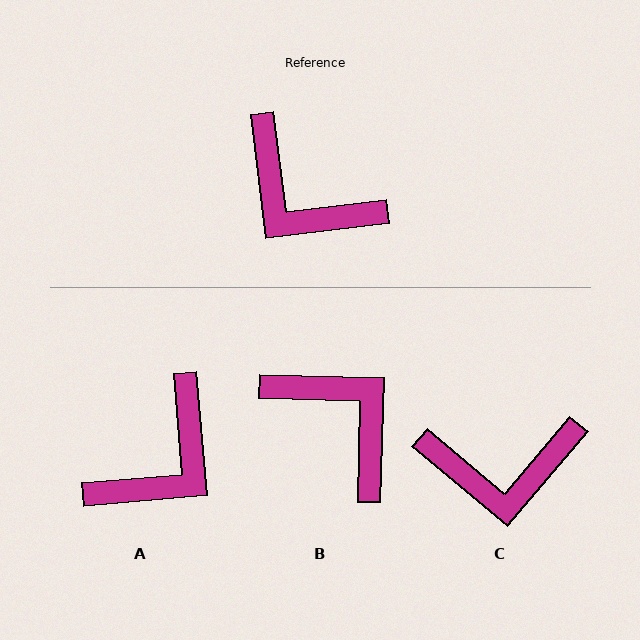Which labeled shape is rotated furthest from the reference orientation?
B, about 172 degrees away.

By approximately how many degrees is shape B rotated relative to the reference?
Approximately 172 degrees counter-clockwise.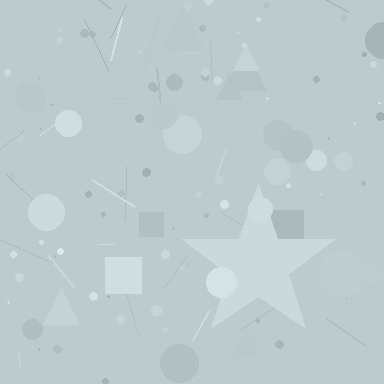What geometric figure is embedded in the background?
A star is embedded in the background.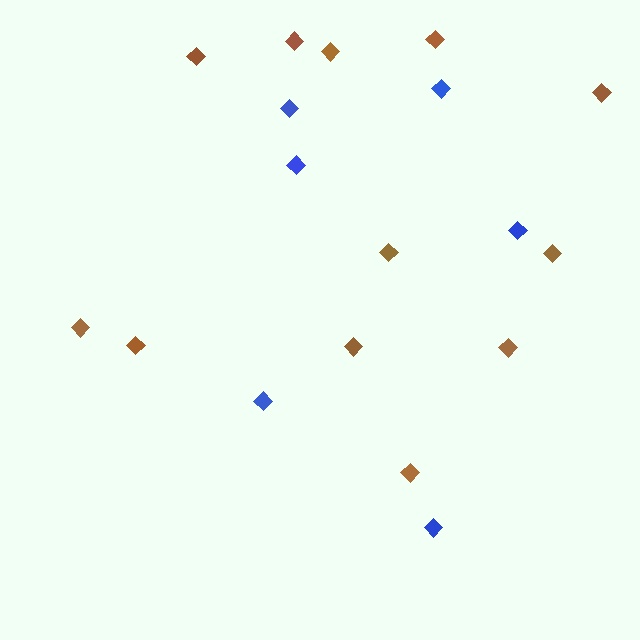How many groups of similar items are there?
There are 2 groups: one group of blue diamonds (6) and one group of brown diamonds (12).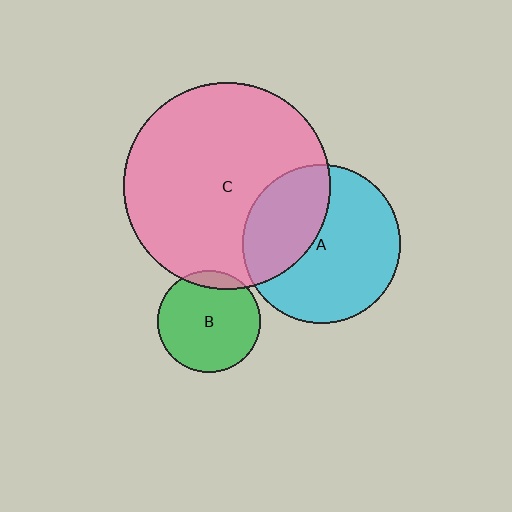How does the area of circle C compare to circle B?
Approximately 4.1 times.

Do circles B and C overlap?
Yes.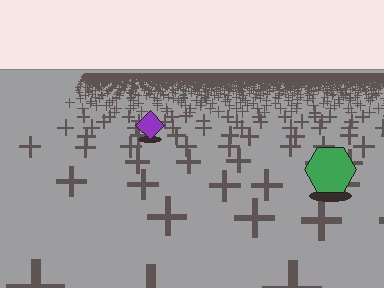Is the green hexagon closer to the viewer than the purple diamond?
Yes. The green hexagon is closer — you can tell from the texture gradient: the ground texture is coarser near it.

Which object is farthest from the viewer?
The purple diamond is farthest from the viewer. It appears smaller and the ground texture around it is denser.